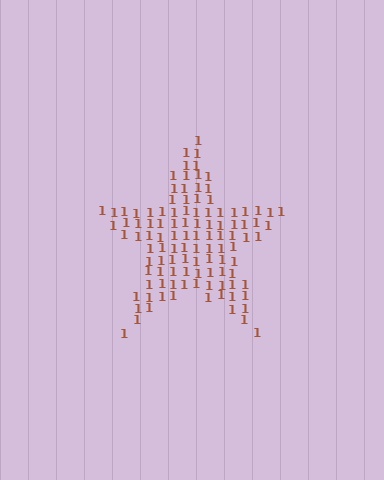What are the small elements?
The small elements are digit 1's.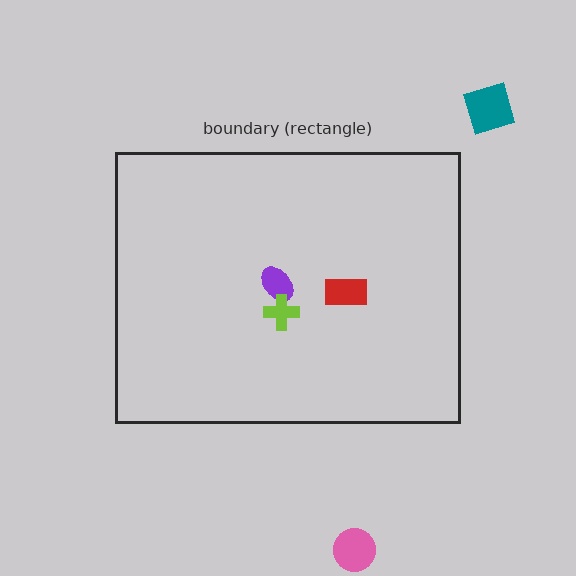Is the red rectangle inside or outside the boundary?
Inside.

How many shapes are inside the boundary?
3 inside, 2 outside.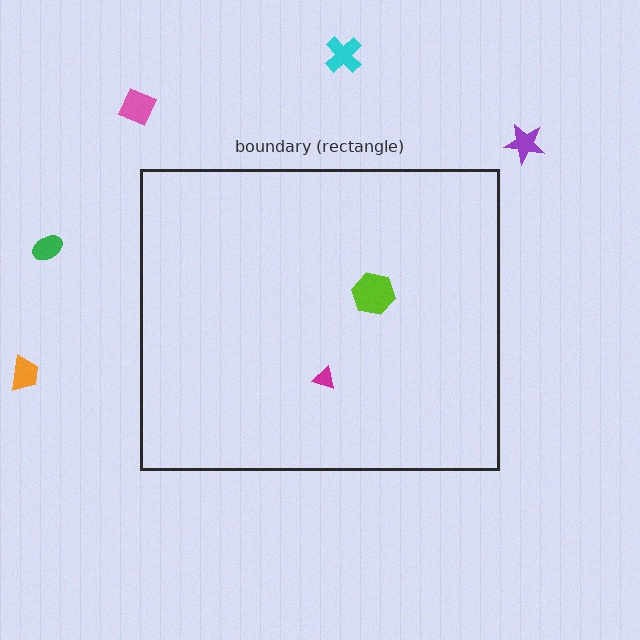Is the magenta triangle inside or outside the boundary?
Inside.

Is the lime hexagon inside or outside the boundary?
Inside.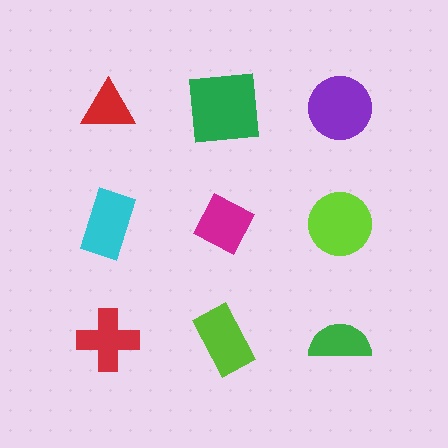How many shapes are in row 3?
3 shapes.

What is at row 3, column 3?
A green semicircle.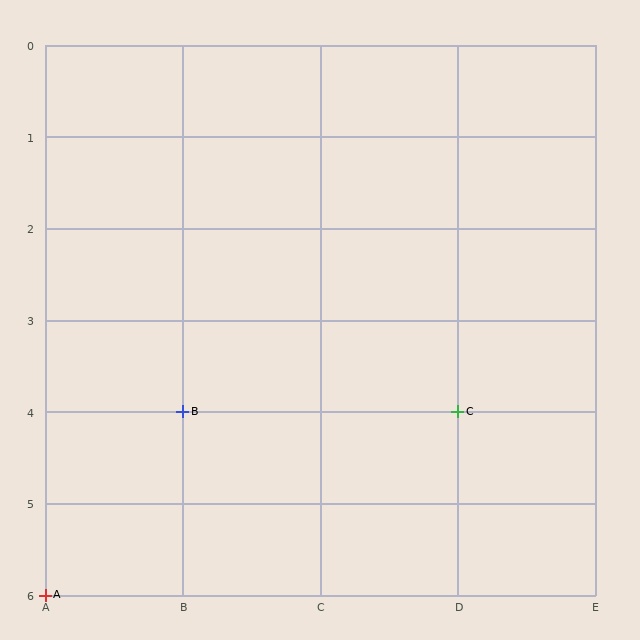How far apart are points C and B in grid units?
Points C and B are 2 columns apart.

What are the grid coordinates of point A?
Point A is at grid coordinates (A, 6).